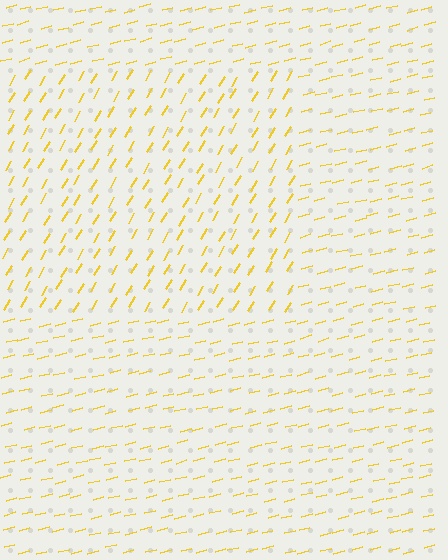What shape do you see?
I see a rectangle.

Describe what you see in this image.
The image is filled with small yellow line segments. A rectangle region in the image has lines oriented differently from the surrounding lines, creating a visible texture boundary.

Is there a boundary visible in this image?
Yes, there is a texture boundary formed by a change in line orientation.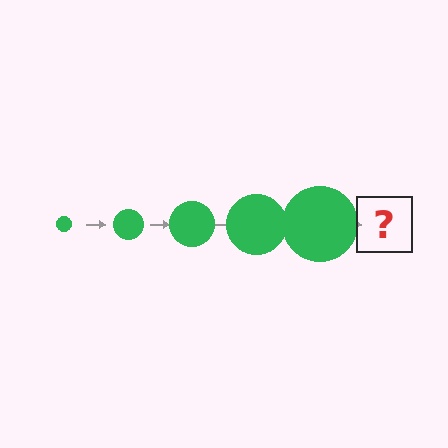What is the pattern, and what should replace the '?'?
The pattern is that the circle gets progressively larger each step. The '?' should be a green circle, larger than the previous one.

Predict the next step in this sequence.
The next step is a green circle, larger than the previous one.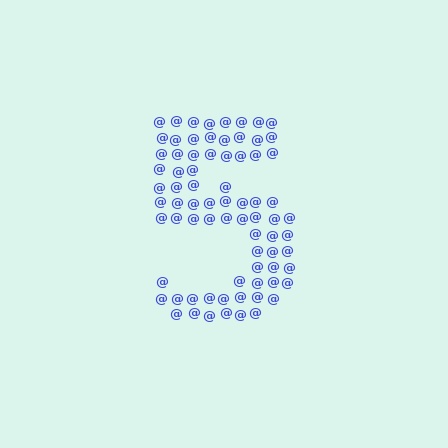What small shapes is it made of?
It is made of small at signs.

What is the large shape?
The large shape is the digit 5.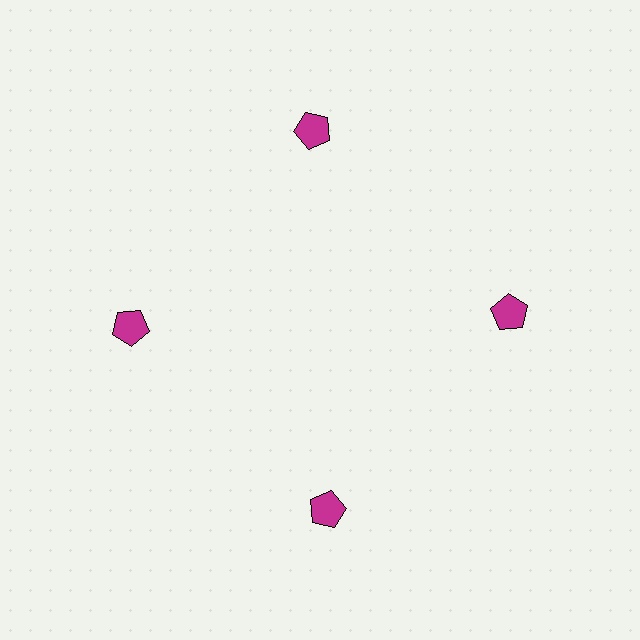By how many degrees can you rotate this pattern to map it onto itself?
The pattern maps onto itself every 90 degrees of rotation.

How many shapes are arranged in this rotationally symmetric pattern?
There are 4 shapes, arranged in 4 groups of 1.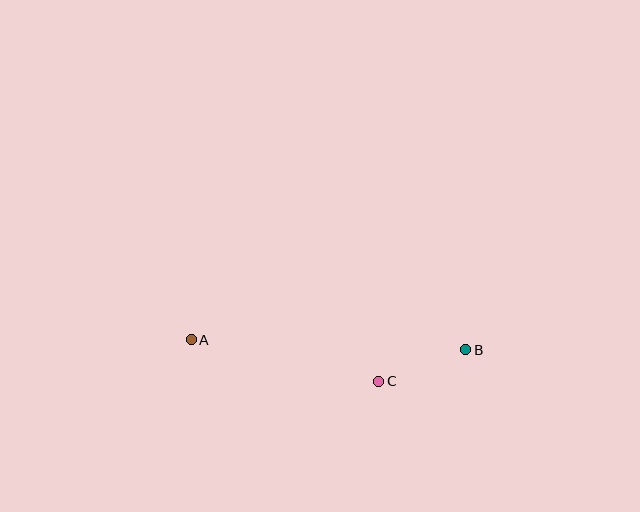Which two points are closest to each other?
Points B and C are closest to each other.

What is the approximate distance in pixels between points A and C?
The distance between A and C is approximately 192 pixels.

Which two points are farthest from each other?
Points A and B are farthest from each other.